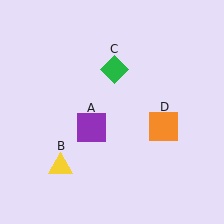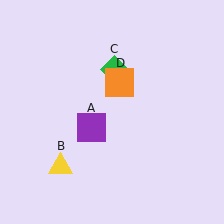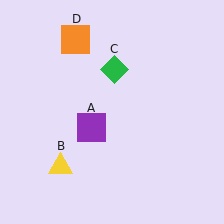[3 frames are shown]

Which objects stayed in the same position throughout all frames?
Purple square (object A) and yellow triangle (object B) and green diamond (object C) remained stationary.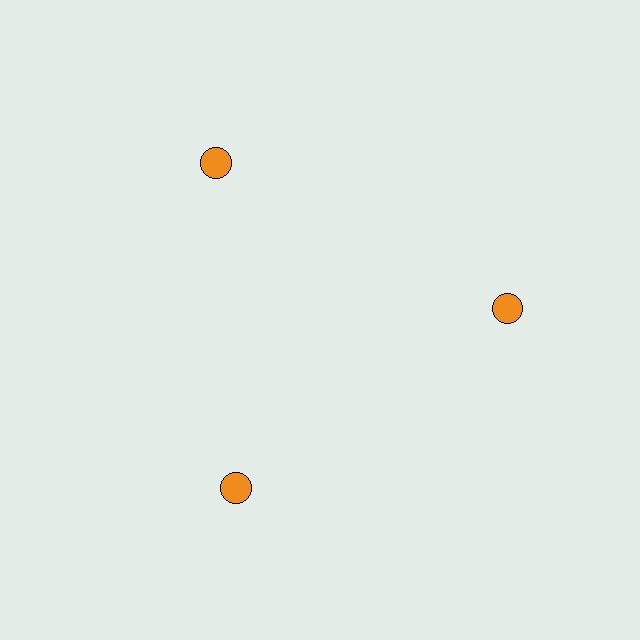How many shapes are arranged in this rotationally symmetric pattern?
There are 3 shapes, arranged in 3 groups of 1.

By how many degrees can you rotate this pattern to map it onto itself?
The pattern maps onto itself every 120 degrees of rotation.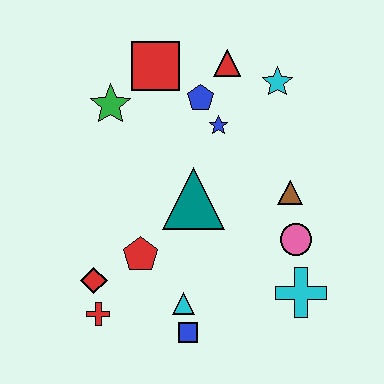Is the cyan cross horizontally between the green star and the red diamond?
No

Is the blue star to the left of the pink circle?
Yes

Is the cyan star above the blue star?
Yes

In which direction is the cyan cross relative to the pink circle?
The cyan cross is below the pink circle.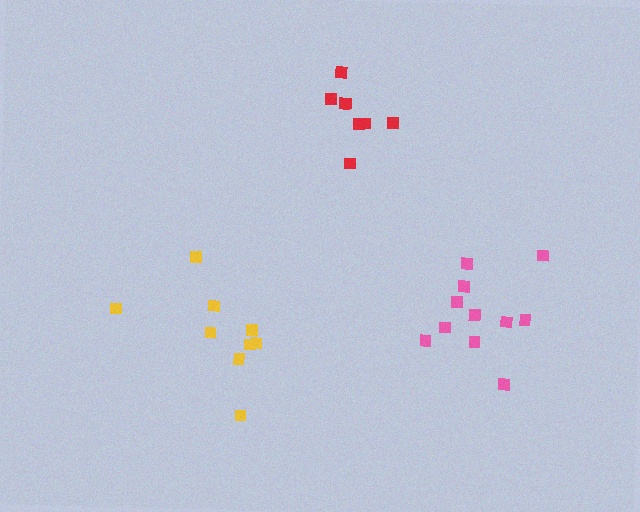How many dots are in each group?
Group 1: 9 dots, Group 2: 11 dots, Group 3: 8 dots (28 total).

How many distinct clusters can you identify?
There are 3 distinct clusters.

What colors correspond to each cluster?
The clusters are colored: yellow, pink, red.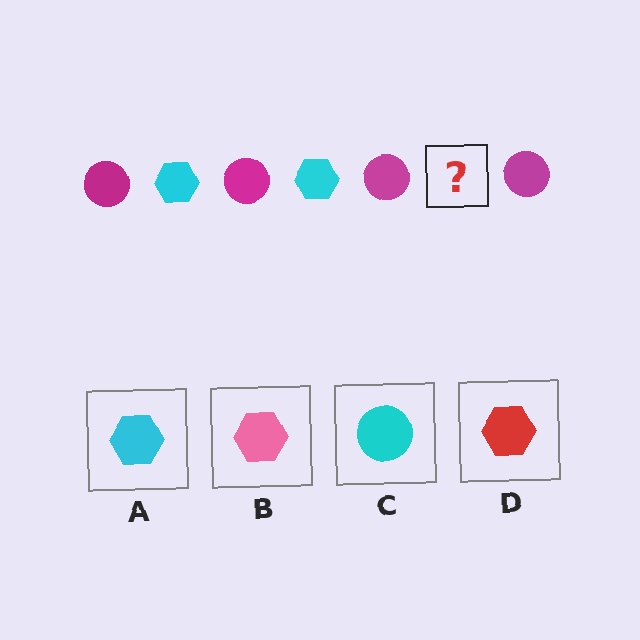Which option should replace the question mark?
Option A.